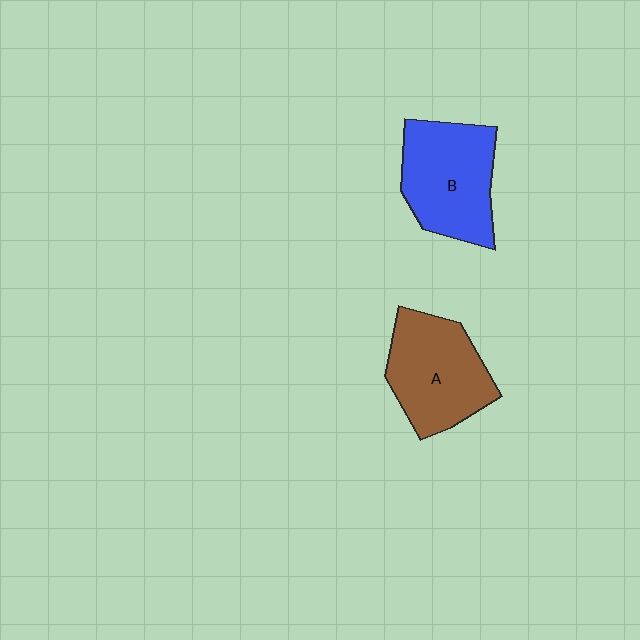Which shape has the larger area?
Shape B (blue).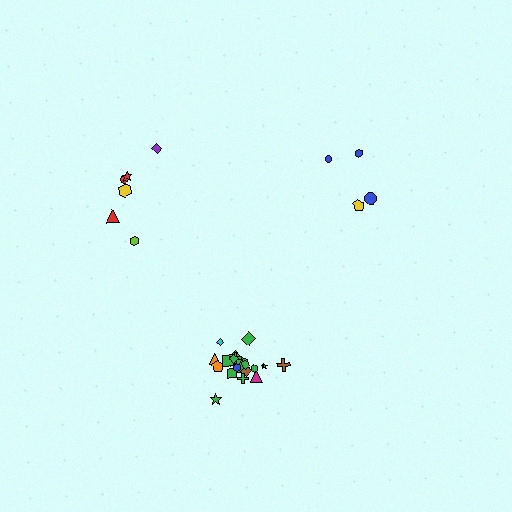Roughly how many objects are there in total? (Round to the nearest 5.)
Roughly 30 objects in total.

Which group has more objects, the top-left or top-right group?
The top-left group.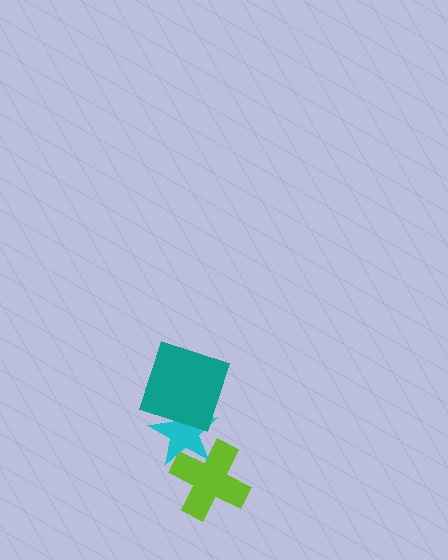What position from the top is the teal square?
The teal square is 1st from the top.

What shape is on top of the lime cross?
The cyan star is on top of the lime cross.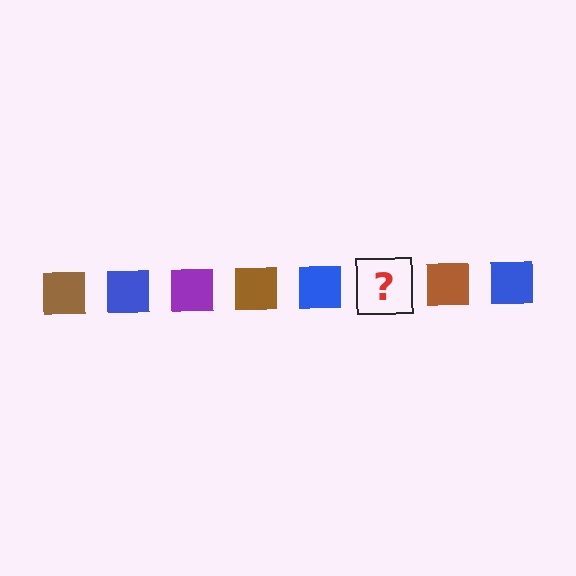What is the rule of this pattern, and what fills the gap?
The rule is that the pattern cycles through brown, blue, purple squares. The gap should be filled with a purple square.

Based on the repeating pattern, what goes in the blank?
The blank should be a purple square.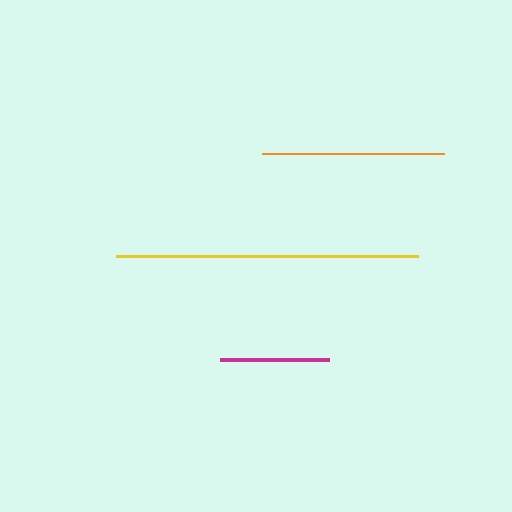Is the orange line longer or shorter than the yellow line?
The yellow line is longer than the orange line.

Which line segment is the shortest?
The magenta line is the shortest at approximately 109 pixels.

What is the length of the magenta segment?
The magenta segment is approximately 109 pixels long.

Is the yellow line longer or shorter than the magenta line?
The yellow line is longer than the magenta line.